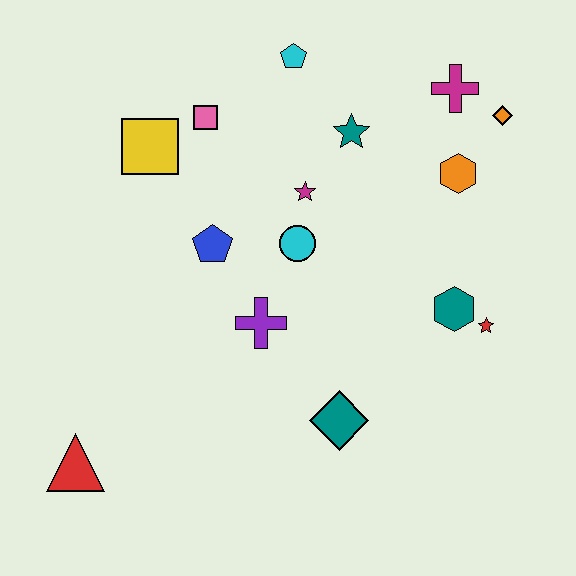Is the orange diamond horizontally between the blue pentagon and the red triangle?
No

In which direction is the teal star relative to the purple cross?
The teal star is above the purple cross.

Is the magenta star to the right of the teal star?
No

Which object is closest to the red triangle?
The purple cross is closest to the red triangle.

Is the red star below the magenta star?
Yes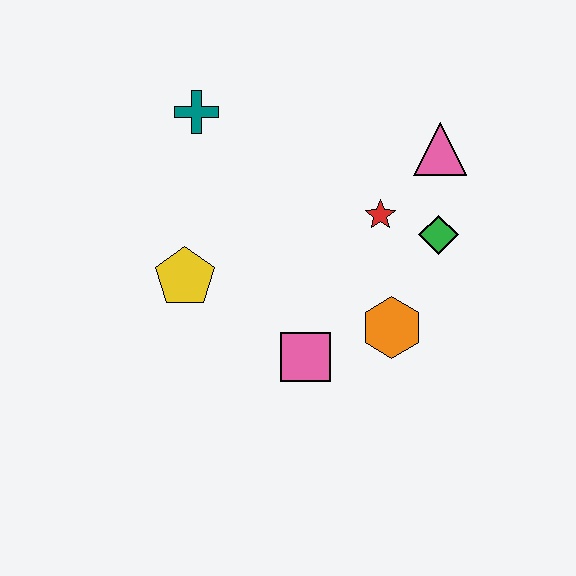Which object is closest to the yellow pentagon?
The pink square is closest to the yellow pentagon.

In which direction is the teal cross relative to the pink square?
The teal cross is above the pink square.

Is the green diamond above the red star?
No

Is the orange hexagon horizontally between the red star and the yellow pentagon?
No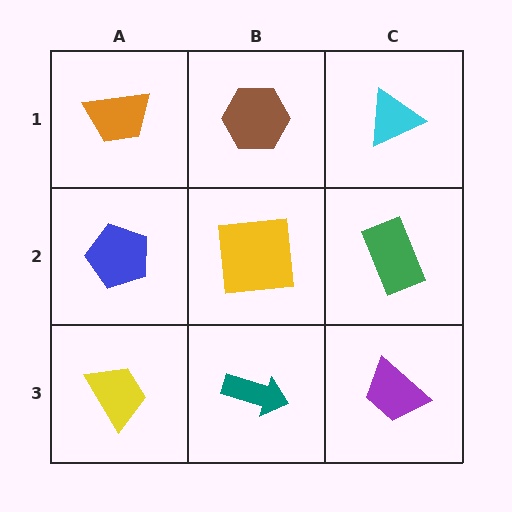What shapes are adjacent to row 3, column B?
A yellow square (row 2, column B), a yellow trapezoid (row 3, column A), a purple trapezoid (row 3, column C).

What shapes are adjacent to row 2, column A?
An orange trapezoid (row 1, column A), a yellow trapezoid (row 3, column A), a yellow square (row 2, column B).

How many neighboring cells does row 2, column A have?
3.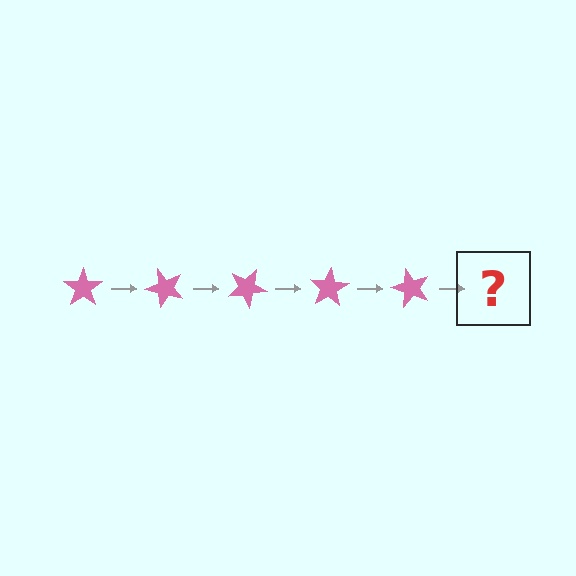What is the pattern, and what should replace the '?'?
The pattern is that the star rotates 50 degrees each step. The '?' should be a pink star rotated 250 degrees.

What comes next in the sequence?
The next element should be a pink star rotated 250 degrees.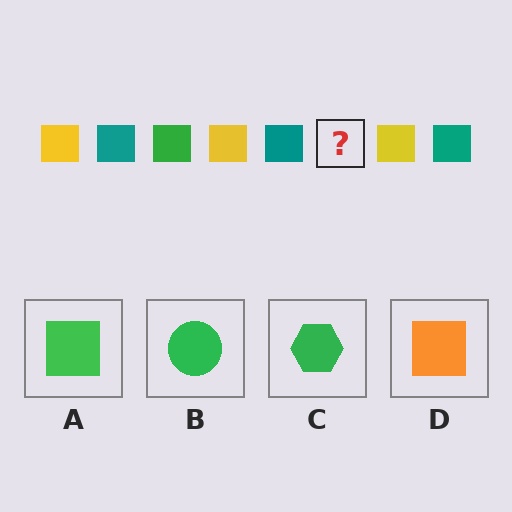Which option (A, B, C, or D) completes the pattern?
A.